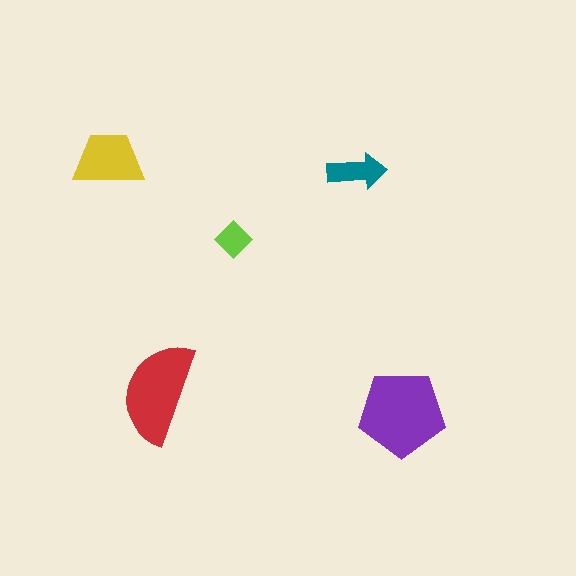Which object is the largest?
The purple pentagon.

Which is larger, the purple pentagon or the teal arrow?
The purple pentagon.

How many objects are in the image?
There are 5 objects in the image.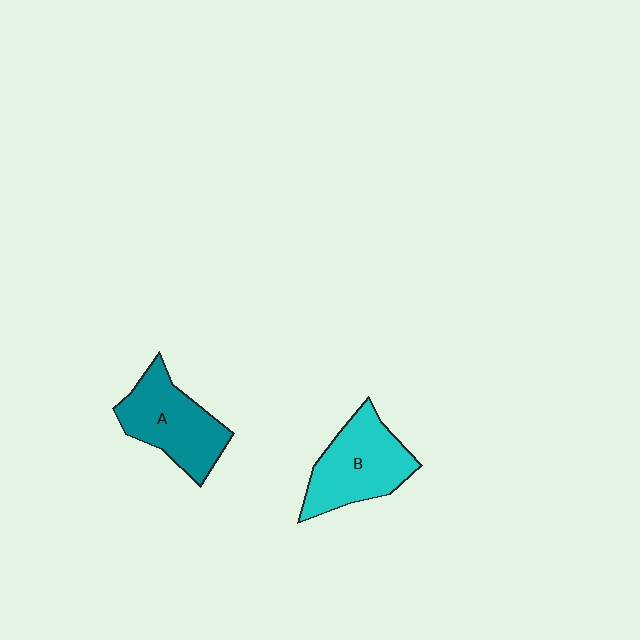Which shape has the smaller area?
Shape A (teal).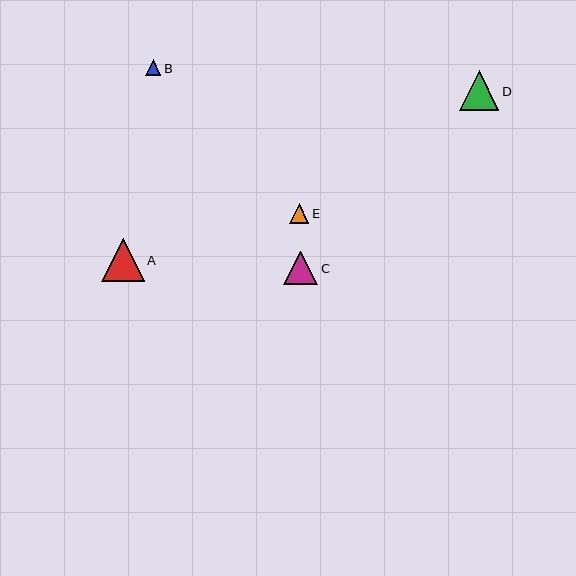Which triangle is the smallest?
Triangle B is the smallest with a size of approximately 15 pixels.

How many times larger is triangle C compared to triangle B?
Triangle C is approximately 2.2 times the size of triangle B.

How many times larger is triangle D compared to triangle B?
Triangle D is approximately 2.6 times the size of triangle B.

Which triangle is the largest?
Triangle A is the largest with a size of approximately 43 pixels.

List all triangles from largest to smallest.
From largest to smallest: A, D, C, E, B.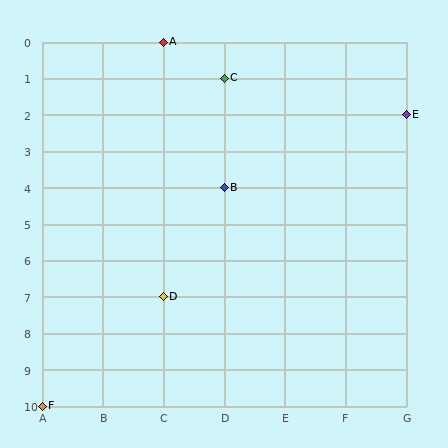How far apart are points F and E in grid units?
Points F and E are 6 columns and 8 rows apart (about 10.0 grid units diagonally).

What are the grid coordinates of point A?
Point A is at grid coordinates (C, 0).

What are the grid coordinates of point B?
Point B is at grid coordinates (D, 4).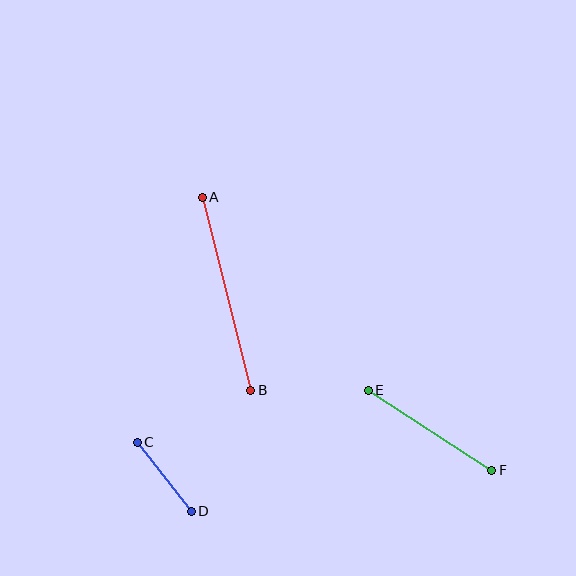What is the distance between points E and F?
The distance is approximately 147 pixels.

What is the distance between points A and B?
The distance is approximately 199 pixels.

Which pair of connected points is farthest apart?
Points A and B are farthest apart.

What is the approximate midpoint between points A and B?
The midpoint is at approximately (226, 294) pixels.